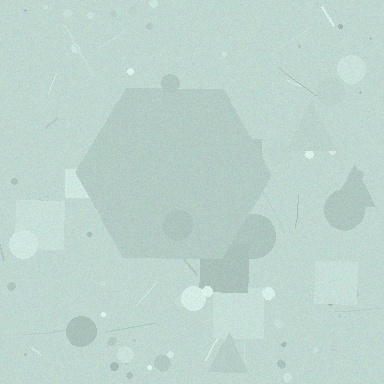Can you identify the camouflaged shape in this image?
The camouflaged shape is a hexagon.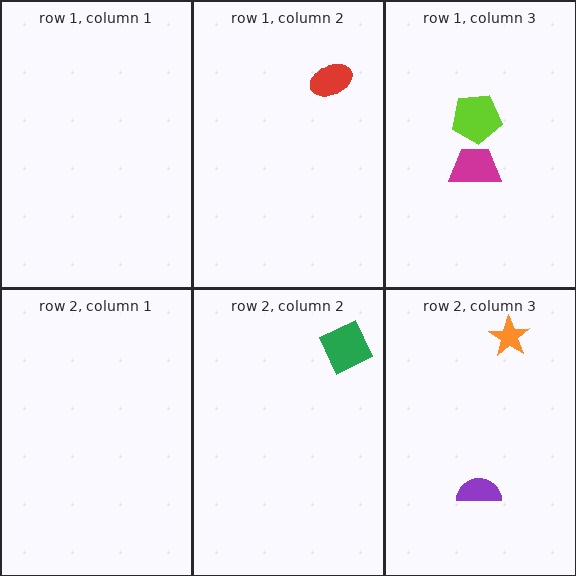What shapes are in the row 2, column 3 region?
The purple semicircle, the orange star.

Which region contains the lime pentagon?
The row 1, column 3 region.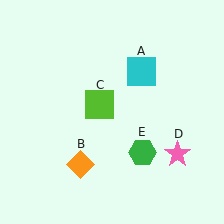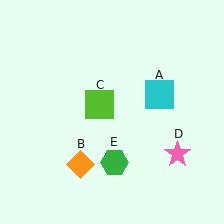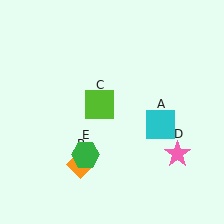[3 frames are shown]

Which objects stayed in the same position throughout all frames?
Orange diamond (object B) and lime square (object C) and pink star (object D) remained stationary.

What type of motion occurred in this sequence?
The cyan square (object A), green hexagon (object E) rotated clockwise around the center of the scene.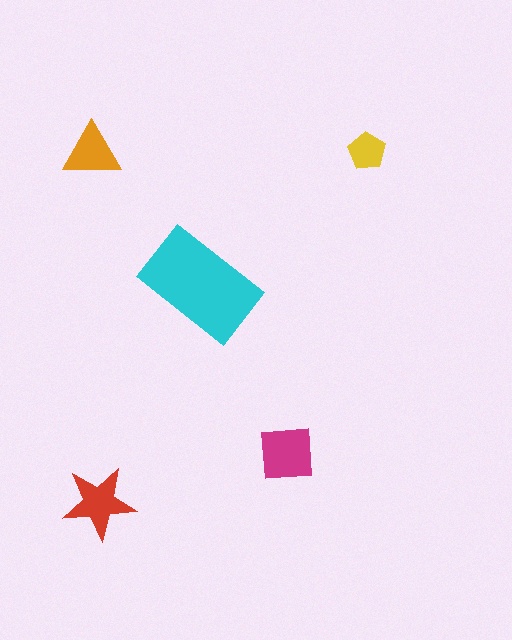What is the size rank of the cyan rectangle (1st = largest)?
1st.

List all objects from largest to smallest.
The cyan rectangle, the magenta square, the red star, the orange triangle, the yellow pentagon.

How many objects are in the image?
There are 5 objects in the image.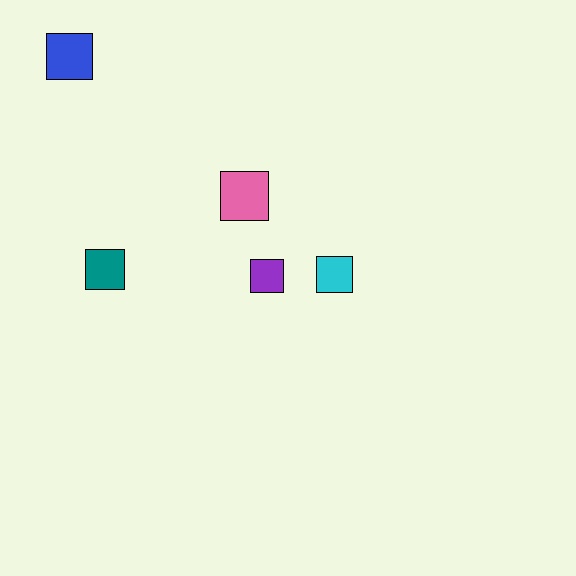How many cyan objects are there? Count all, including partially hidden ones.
There is 1 cyan object.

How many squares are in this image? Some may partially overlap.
There are 5 squares.